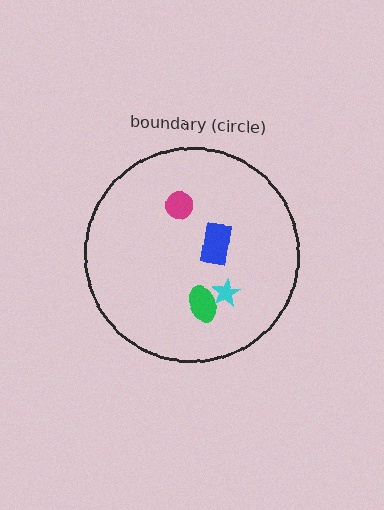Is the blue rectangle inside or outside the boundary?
Inside.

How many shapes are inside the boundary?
4 inside, 0 outside.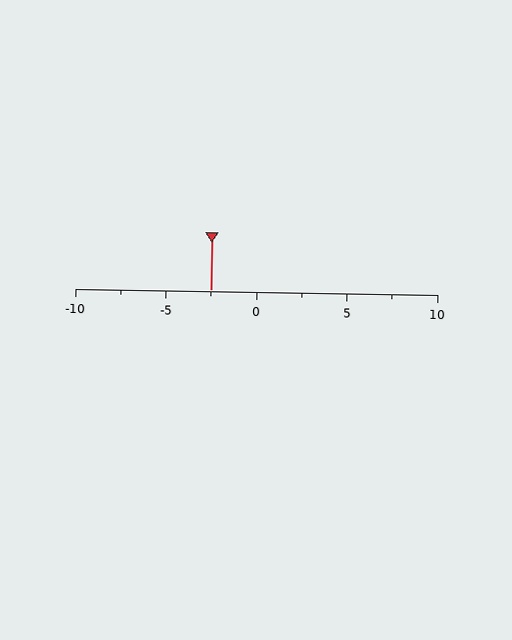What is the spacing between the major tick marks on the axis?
The major ticks are spaced 5 apart.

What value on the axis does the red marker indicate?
The marker indicates approximately -2.5.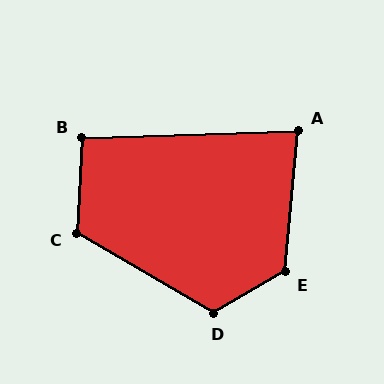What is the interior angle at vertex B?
Approximately 95 degrees (obtuse).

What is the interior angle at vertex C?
Approximately 117 degrees (obtuse).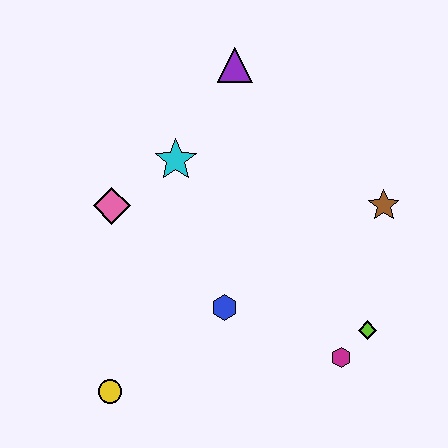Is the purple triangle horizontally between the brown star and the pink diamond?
Yes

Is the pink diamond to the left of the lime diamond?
Yes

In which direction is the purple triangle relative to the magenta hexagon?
The purple triangle is above the magenta hexagon.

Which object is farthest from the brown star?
The yellow circle is farthest from the brown star.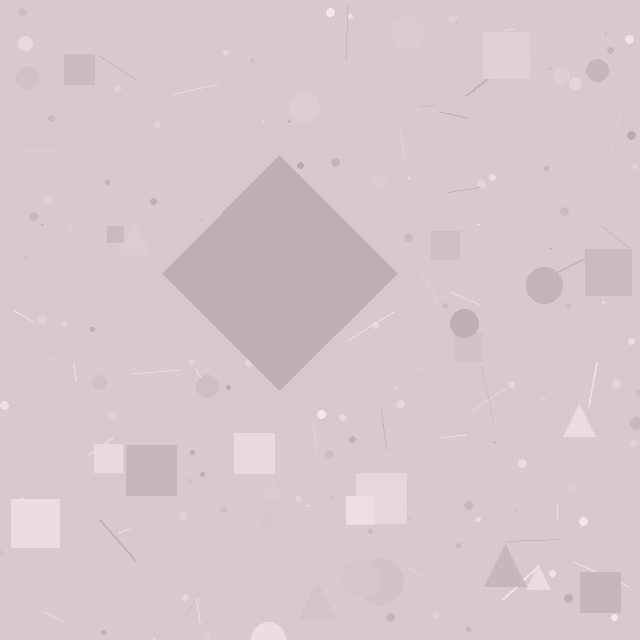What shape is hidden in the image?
A diamond is hidden in the image.